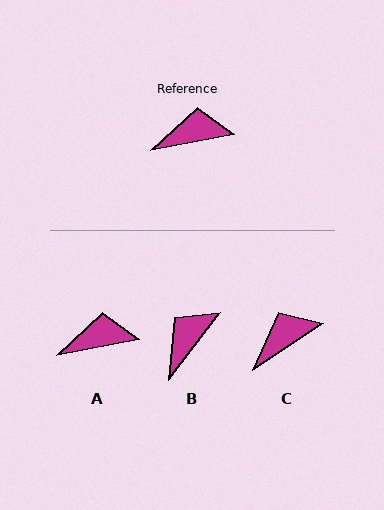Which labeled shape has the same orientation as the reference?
A.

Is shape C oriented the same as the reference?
No, it is off by about 22 degrees.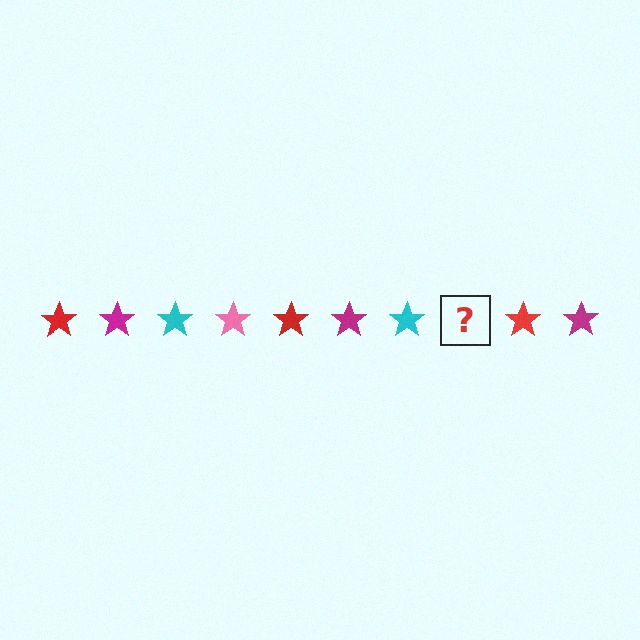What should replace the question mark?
The question mark should be replaced with a pink star.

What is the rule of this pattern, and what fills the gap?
The rule is that the pattern cycles through red, magenta, cyan, pink stars. The gap should be filled with a pink star.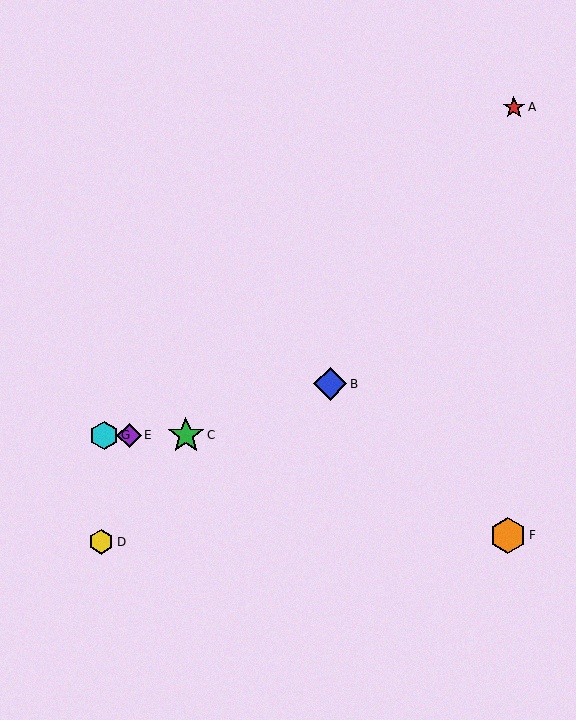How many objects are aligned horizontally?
3 objects (C, E, G) are aligned horizontally.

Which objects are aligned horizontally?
Objects C, E, G are aligned horizontally.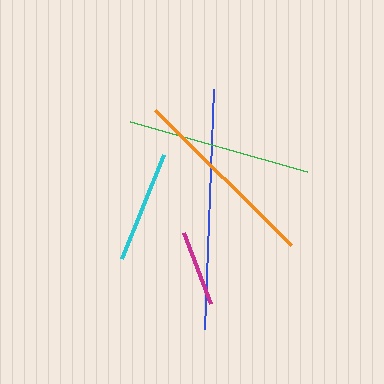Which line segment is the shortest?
The magenta line is the shortest at approximately 76 pixels.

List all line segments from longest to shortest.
From longest to shortest: blue, orange, green, cyan, magenta.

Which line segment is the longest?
The blue line is the longest at approximately 240 pixels.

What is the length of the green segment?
The green segment is approximately 184 pixels long.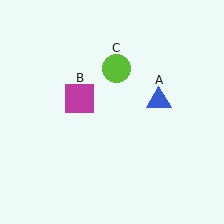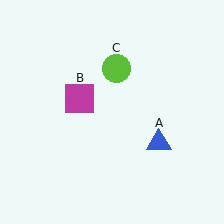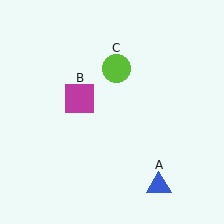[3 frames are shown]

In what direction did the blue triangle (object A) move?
The blue triangle (object A) moved down.